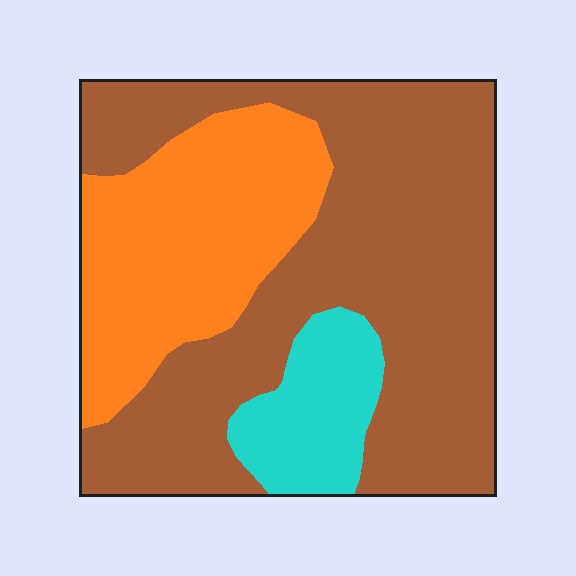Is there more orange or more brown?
Brown.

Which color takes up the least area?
Cyan, at roughly 10%.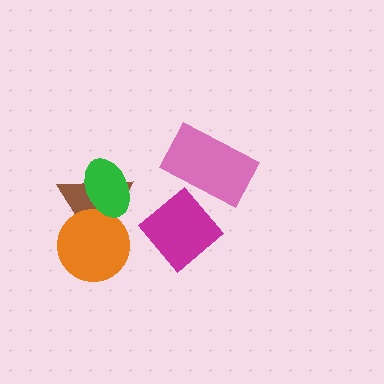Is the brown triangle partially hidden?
Yes, it is partially covered by another shape.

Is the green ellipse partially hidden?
No, no other shape covers it.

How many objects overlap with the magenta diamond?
1 object overlaps with the magenta diamond.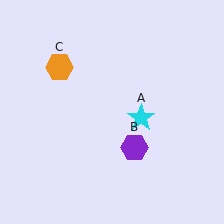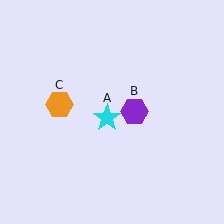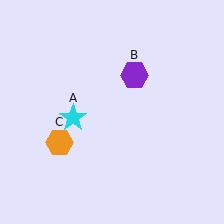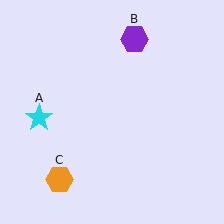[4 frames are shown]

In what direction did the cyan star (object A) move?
The cyan star (object A) moved left.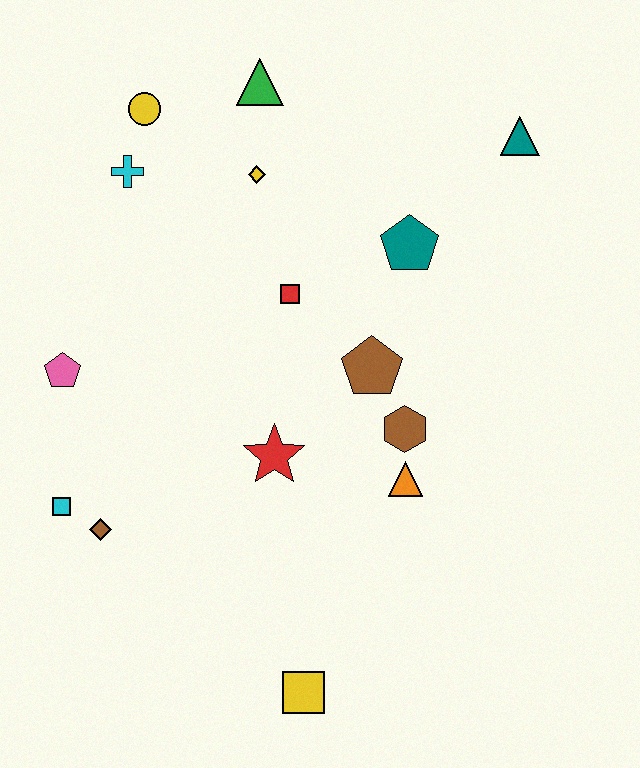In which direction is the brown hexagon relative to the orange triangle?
The brown hexagon is above the orange triangle.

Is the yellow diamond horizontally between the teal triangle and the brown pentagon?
No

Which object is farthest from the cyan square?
The teal triangle is farthest from the cyan square.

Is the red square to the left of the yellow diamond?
No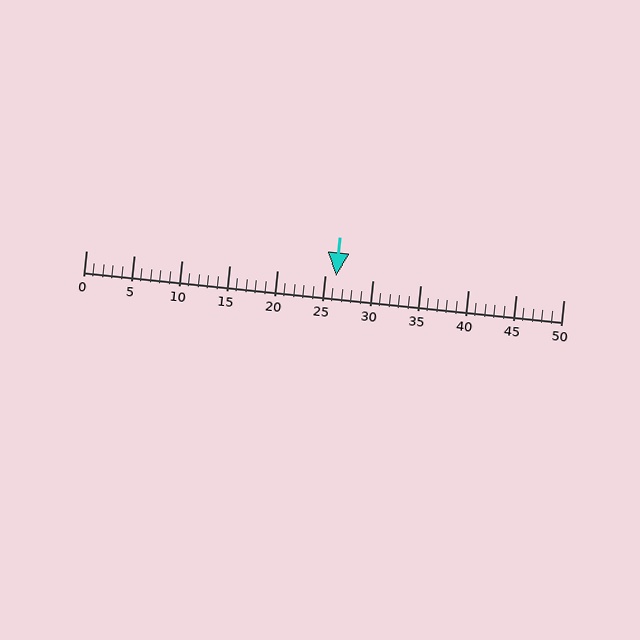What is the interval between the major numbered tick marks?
The major tick marks are spaced 5 units apart.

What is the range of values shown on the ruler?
The ruler shows values from 0 to 50.